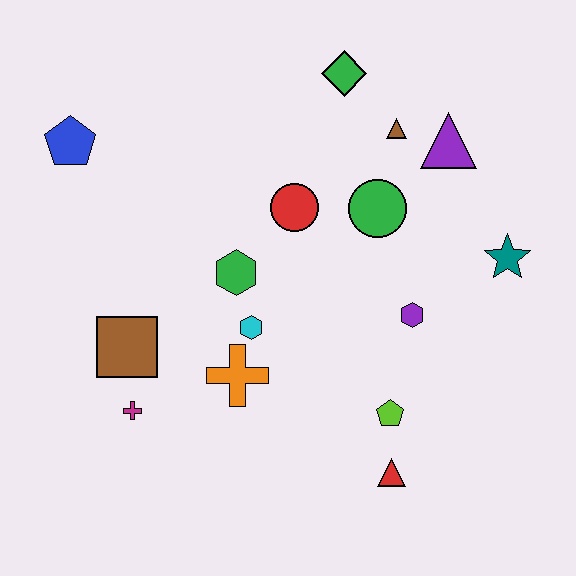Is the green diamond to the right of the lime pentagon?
No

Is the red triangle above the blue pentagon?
No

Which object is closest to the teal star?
The purple hexagon is closest to the teal star.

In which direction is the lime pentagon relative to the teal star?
The lime pentagon is below the teal star.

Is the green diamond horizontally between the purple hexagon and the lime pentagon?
No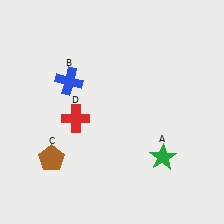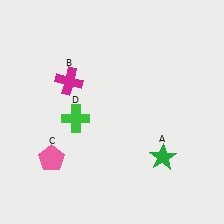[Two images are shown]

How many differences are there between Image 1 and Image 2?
There are 3 differences between the two images.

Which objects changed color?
B changed from blue to magenta. C changed from brown to pink. D changed from red to green.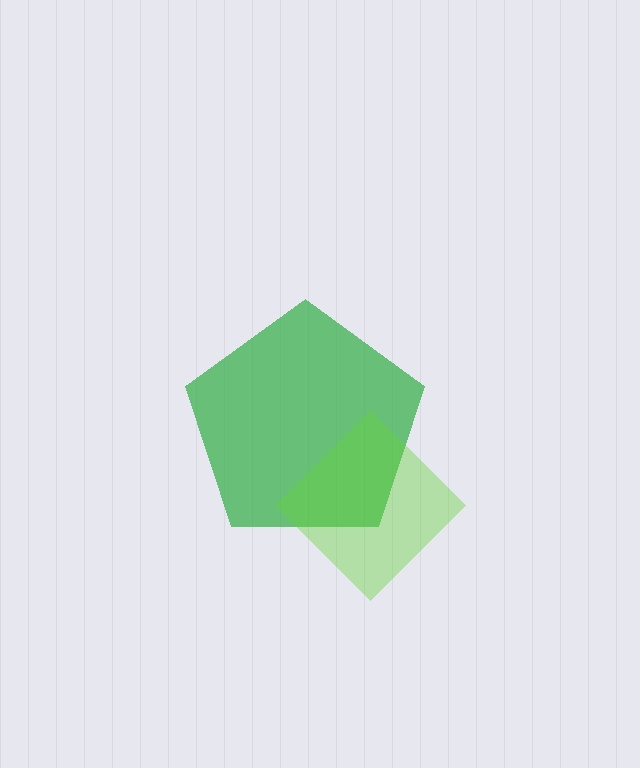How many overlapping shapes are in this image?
There are 2 overlapping shapes in the image.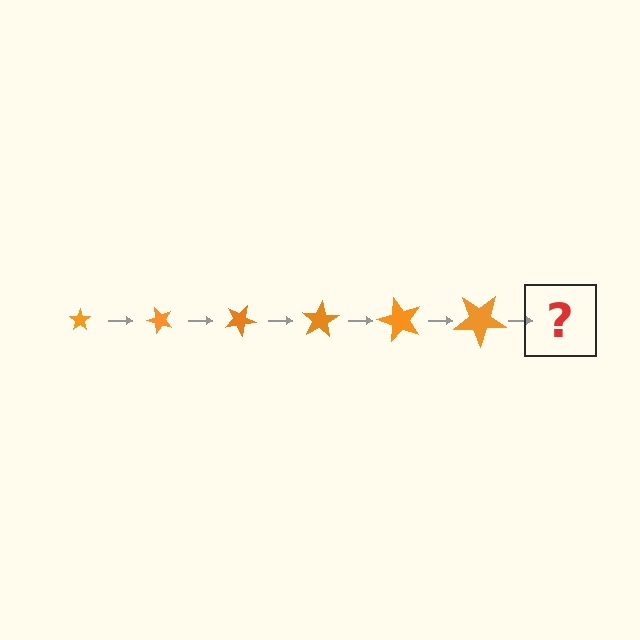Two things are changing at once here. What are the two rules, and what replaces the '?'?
The two rules are that the star grows larger each step and it rotates 50 degrees each step. The '?' should be a star, larger than the previous one and rotated 300 degrees from the start.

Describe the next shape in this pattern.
It should be a star, larger than the previous one and rotated 300 degrees from the start.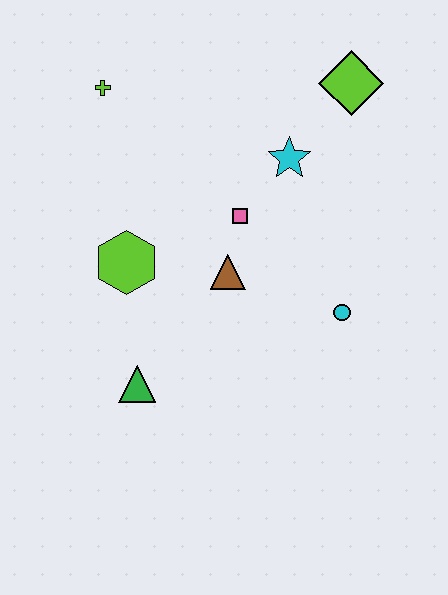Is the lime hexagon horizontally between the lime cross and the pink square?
Yes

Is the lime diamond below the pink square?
No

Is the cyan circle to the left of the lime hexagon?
No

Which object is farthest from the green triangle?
The lime diamond is farthest from the green triangle.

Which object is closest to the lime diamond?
The cyan star is closest to the lime diamond.